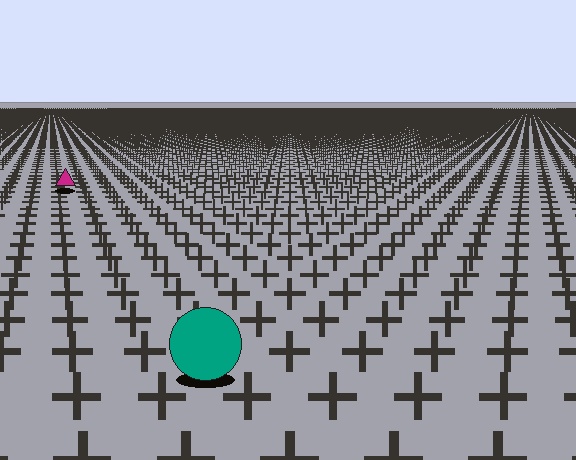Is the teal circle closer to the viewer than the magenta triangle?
Yes. The teal circle is closer — you can tell from the texture gradient: the ground texture is coarser near it.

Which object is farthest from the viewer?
The magenta triangle is farthest from the viewer. It appears smaller and the ground texture around it is denser.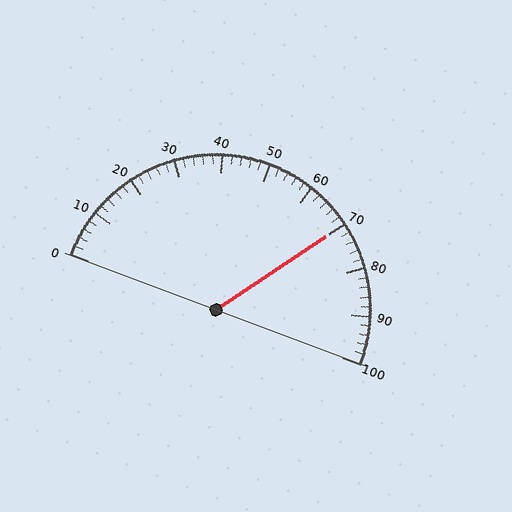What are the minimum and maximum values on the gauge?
The gauge ranges from 0 to 100.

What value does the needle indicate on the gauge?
The needle indicates approximately 70.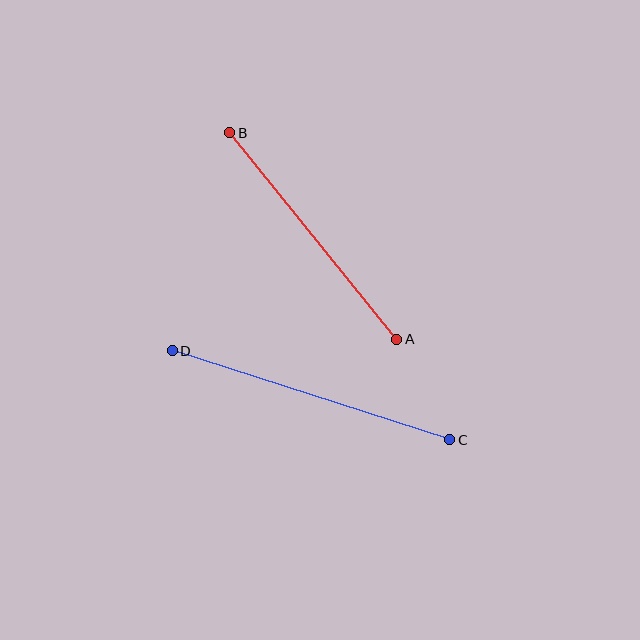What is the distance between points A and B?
The distance is approximately 266 pixels.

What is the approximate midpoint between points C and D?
The midpoint is at approximately (311, 395) pixels.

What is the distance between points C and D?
The distance is approximately 292 pixels.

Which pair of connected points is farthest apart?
Points C and D are farthest apart.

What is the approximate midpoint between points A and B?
The midpoint is at approximately (313, 236) pixels.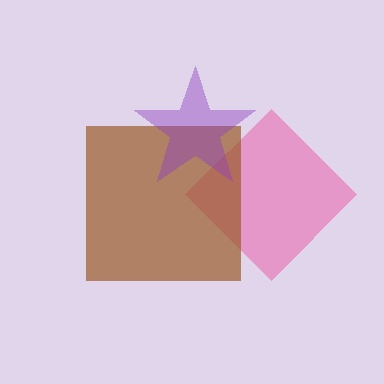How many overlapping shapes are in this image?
There are 3 overlapping shapes in the image.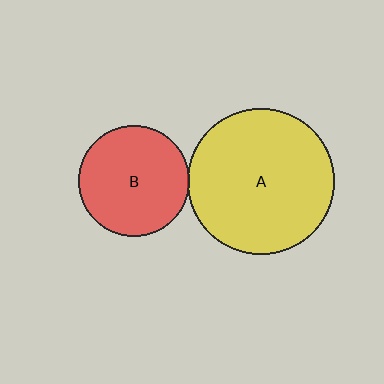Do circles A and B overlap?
Yes.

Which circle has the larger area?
Circle A (yellow).